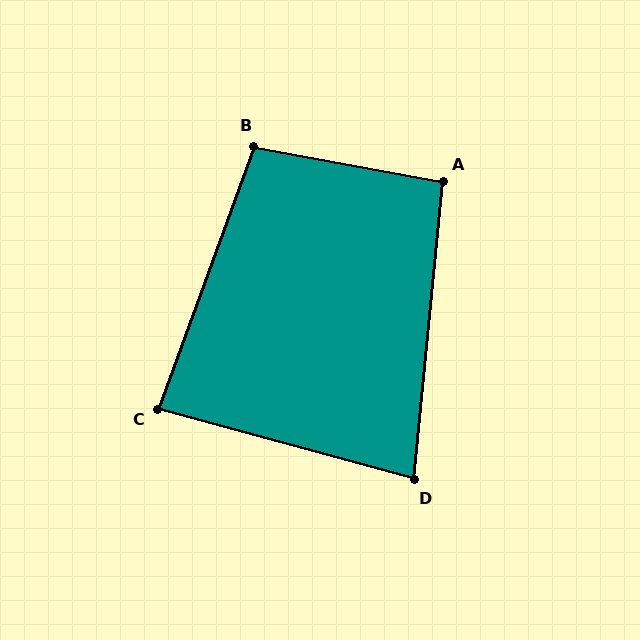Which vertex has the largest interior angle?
B, at approximately 100 degrees.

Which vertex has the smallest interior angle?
D, at approximately 80 degrees.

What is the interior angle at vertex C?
Approximately 85 degrees (approximately right).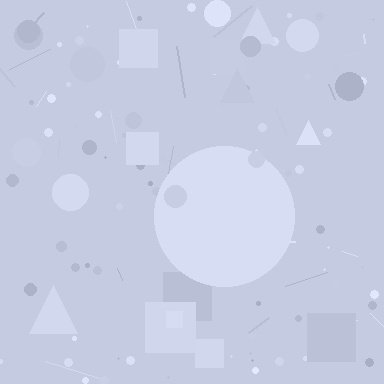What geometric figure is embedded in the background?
A circle is embedded in the background.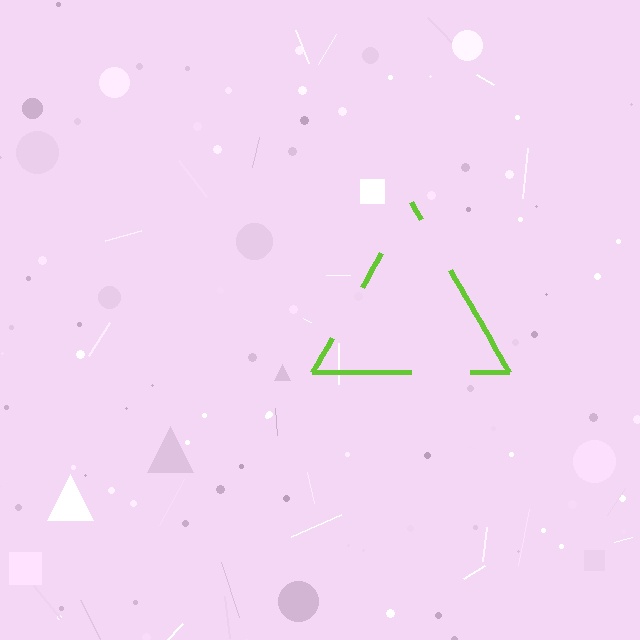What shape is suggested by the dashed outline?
The dashed outline suggests a triangle.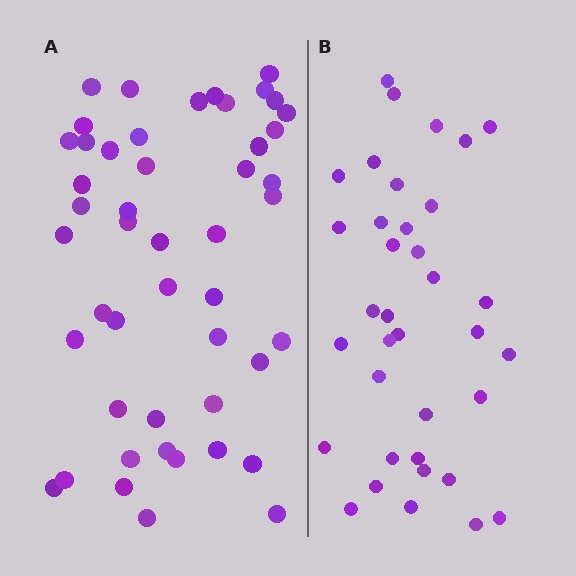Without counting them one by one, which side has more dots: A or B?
Region A (the left region) has more dots.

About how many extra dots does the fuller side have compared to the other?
Region A has roughly 12 or so more dots than region B.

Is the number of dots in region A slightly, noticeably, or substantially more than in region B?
Region A has noticeably more, but not dramatically so. The ratio is roughly 1.3 to 1.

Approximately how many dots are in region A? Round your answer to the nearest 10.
About 50 dots. (The exact count is 48, which rounds to 50.)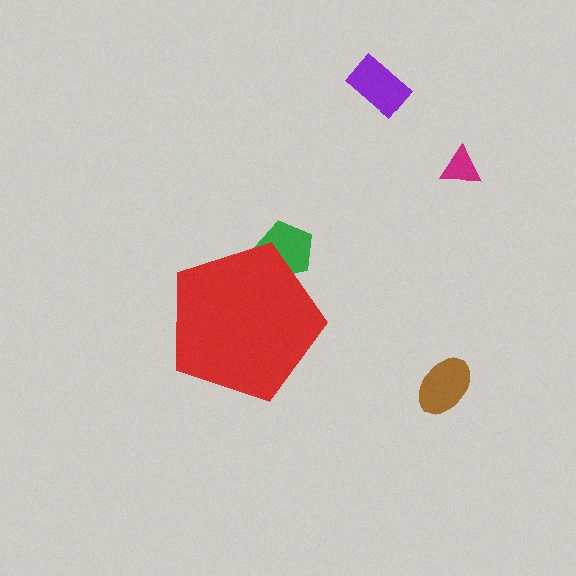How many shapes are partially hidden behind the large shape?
1 shape is partially hidden.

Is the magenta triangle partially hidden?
No, the magenta triangle is fully visible.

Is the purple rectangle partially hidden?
No, the purple rectangle is fully visible.